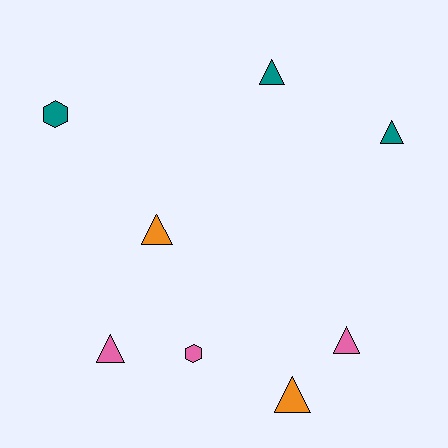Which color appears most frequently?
Teal, with 3 objects.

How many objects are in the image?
There are 8 objects.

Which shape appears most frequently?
Triangle, with 6 objects.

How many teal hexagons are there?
There is 1 teal hexagon.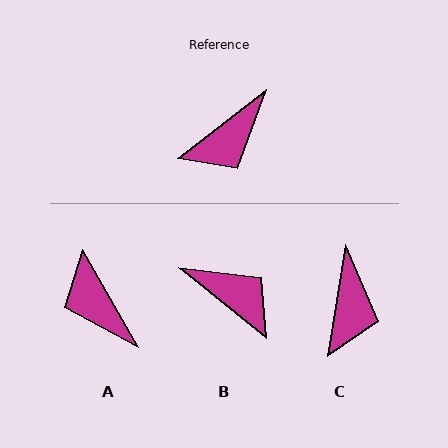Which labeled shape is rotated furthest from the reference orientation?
B, about 103 degrees away.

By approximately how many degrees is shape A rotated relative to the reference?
Approximately 99 degrees clockwise.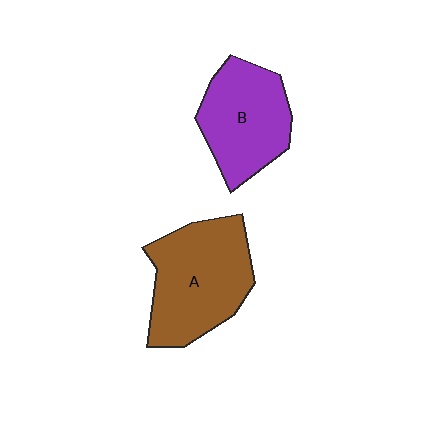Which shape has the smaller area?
Shape B (purple).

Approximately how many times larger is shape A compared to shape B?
Approximately 1.2 times.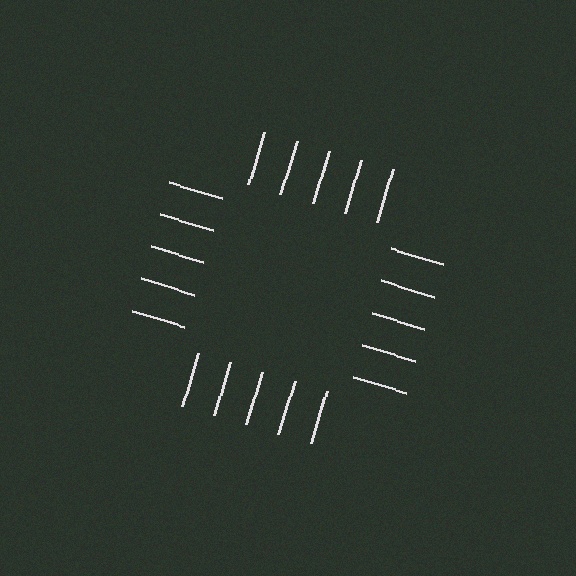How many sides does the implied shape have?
4 sides — the line-ends trace a square.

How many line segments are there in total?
20 — 5 along each of the 4 edges.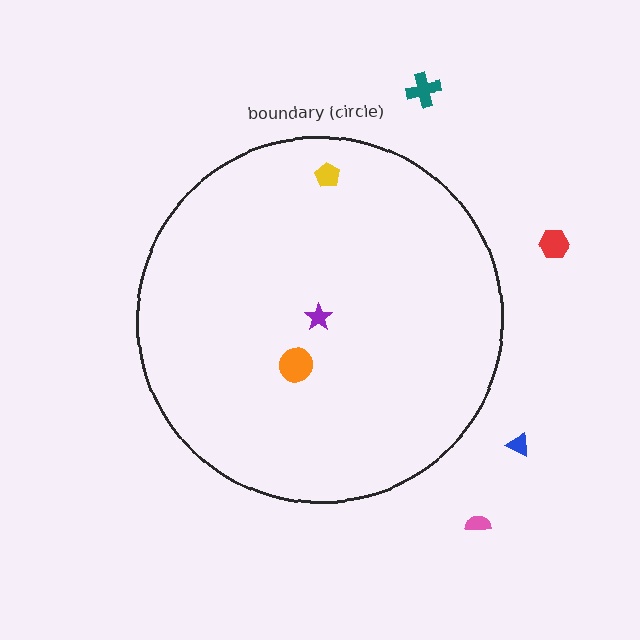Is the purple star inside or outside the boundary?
Inside.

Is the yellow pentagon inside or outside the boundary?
Inside.